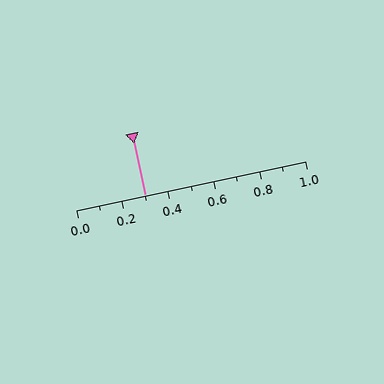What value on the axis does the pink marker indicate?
The marker indicates approximately 0.3.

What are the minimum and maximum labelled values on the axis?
The axis runs from 0.0 to 1.0.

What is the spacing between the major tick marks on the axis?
The major ticks are spaced 0.2 apart.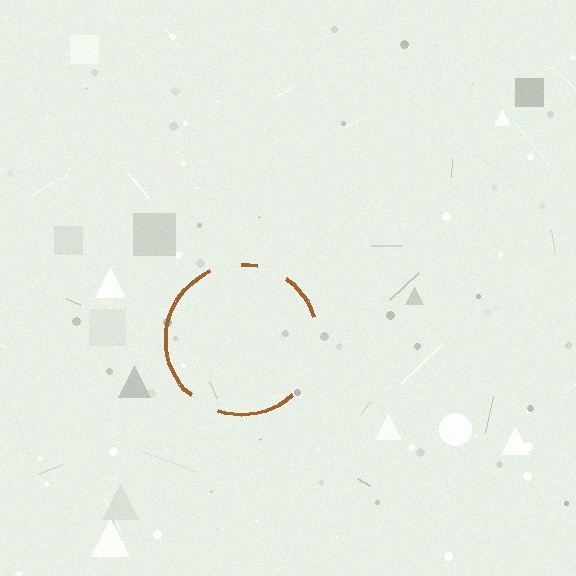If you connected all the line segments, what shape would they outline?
They would outline a circle.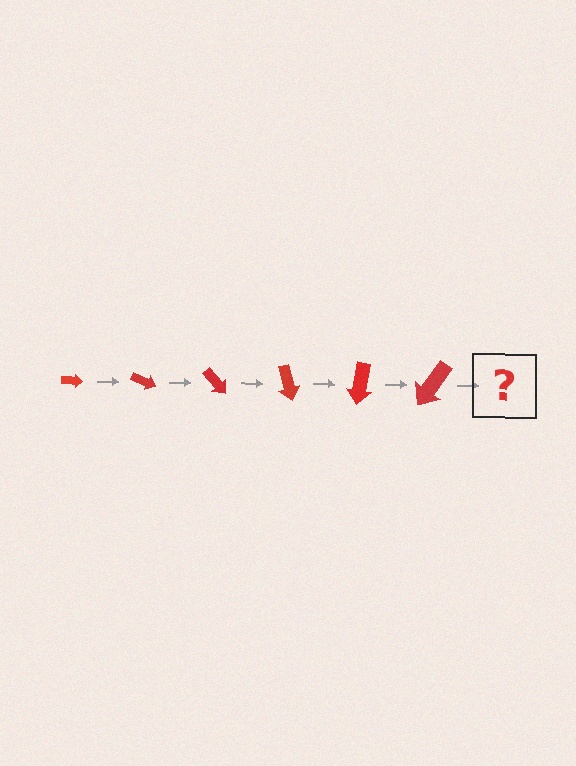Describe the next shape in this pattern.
It should be an arrow, larger than the previous one and rotated 150 degrees from the start.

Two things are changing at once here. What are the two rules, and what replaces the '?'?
The two rules are that the arrow grows larger each step and it rotates 25 degrees each step. The '?' should be an arrow, larger than the previous one and rotated 150 degrees from the start.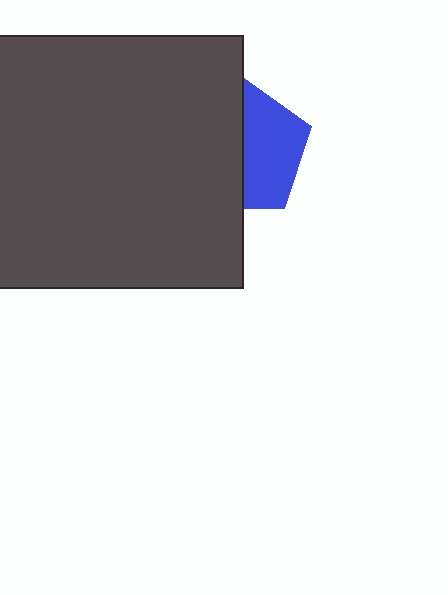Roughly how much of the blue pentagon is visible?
About half of it is visible (roughly 48%).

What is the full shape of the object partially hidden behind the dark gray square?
The partially hidden object is a blue pentagon.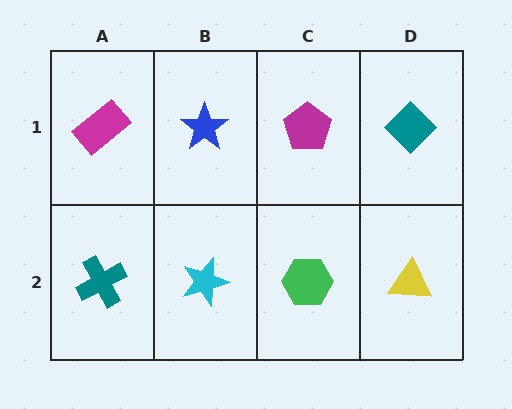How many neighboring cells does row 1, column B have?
3.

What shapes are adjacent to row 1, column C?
A green hexagon (row 2, column C), a blue star (row 1, column B), a teal diamond (row 1, column D).